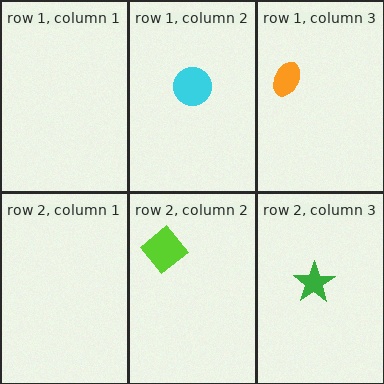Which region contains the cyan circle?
The row 1, column 2 region.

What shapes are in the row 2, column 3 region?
The green star.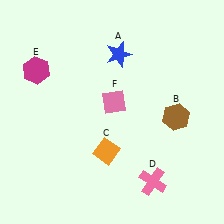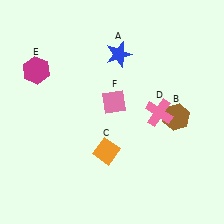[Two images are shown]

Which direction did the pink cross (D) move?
The pink cross (D) moved up.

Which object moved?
The pink cross (D) moved up.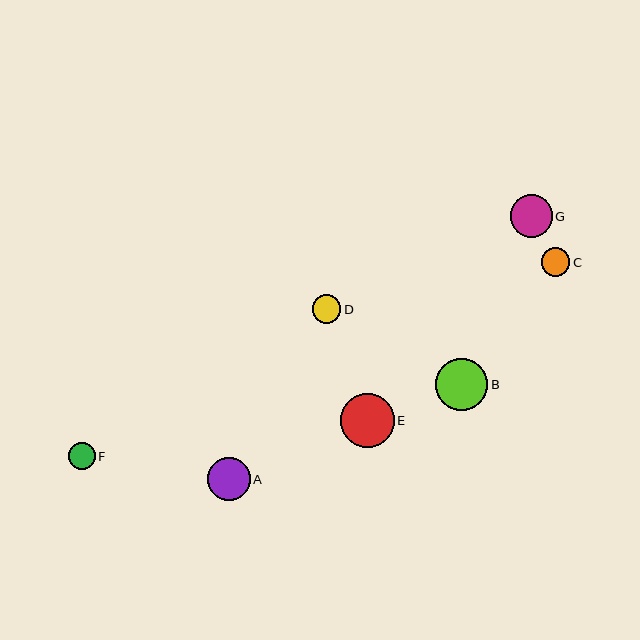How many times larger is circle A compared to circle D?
Circle A is approximately 1.5 times the size of circle D.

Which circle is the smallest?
Circle F is the smallest with a size of approximately 26 pixels.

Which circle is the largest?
Circle E is the largest with a size of approximately 54 pixels.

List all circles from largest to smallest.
From largest to smallest: E, B, G, A, C, D, F.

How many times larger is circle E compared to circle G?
Circle E is approximately 1.3 times the size of circle G.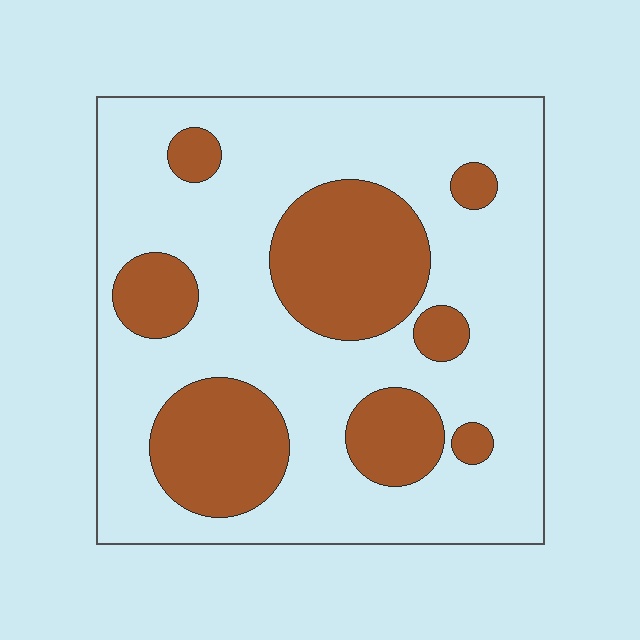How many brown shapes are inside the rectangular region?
8.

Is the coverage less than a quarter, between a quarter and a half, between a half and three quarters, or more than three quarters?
Between a quarter and a half.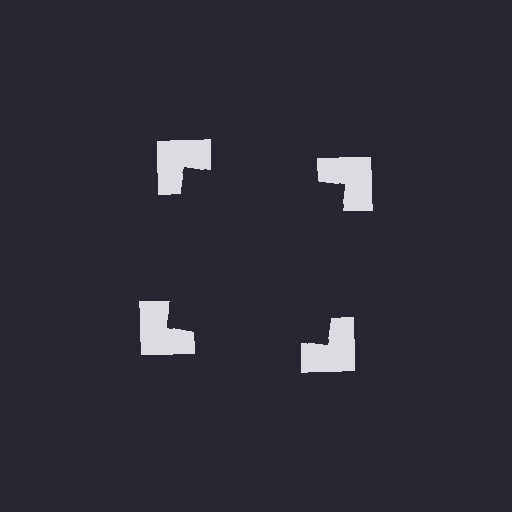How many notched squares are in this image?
There are 4 — one at each vertex of the illusory square.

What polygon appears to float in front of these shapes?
An illusory square — its edges are inferred from the aligned wedge cuts in the notched squares, not physically drawn.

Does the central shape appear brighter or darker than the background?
It typically appears slightly darker than the background, even though no actual brightness change is drawn.